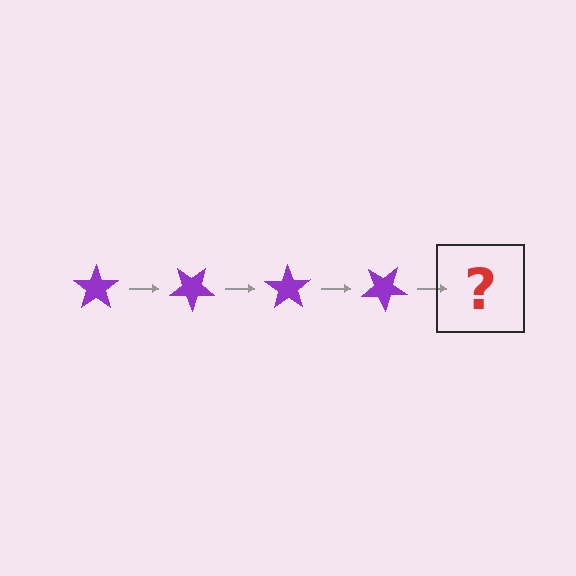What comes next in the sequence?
The next element should be a purple star rotated 140 degrees.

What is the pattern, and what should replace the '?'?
The pattern is that the star rotates 35 degrees each step. The '?' should be a purple star rotated 140 degrees.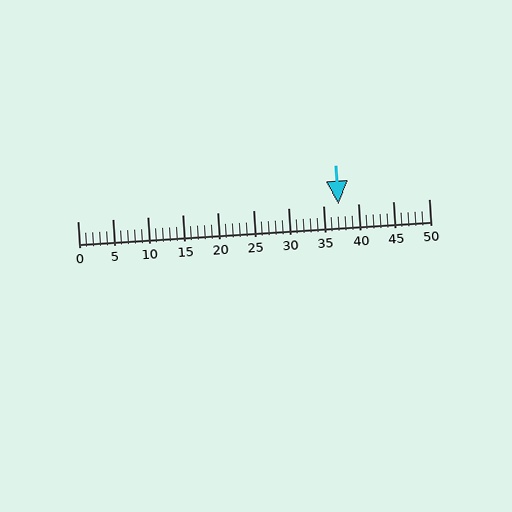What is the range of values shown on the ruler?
The ruler shows values from 0 to 50.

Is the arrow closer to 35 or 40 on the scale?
The arrow is closer to 35.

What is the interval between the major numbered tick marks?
The major tick marks are spaced 5 units apart.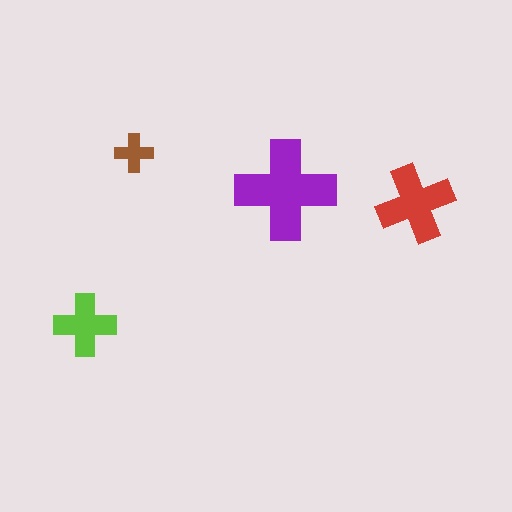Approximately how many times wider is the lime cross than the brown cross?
About 1.5 times wider.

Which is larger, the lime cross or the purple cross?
The purple one.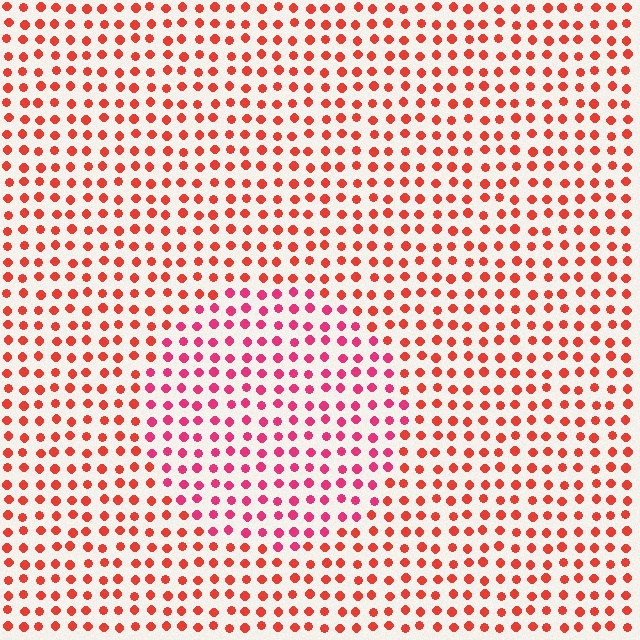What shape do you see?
I see a circle.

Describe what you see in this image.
The image is filled with small red elements in a uniform arrangement. A circle-shaped region is visible where the elements are tinted to a slightly different hue, forming a subtle color boundary.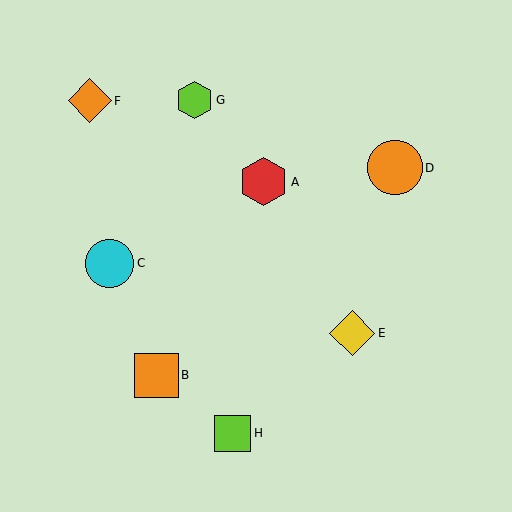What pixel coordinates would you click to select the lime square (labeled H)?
Click at (233, 433) to select the lime square H.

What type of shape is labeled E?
Shape E is a yellow diamond.